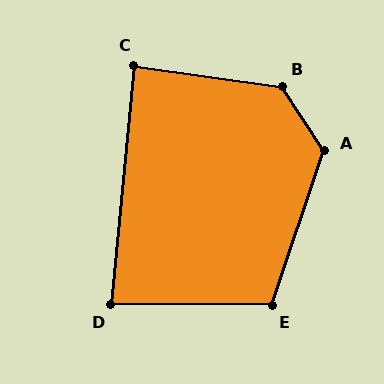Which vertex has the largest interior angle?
B, at approximately 131 degrees.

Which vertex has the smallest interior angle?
D, at approximately 85 degrees.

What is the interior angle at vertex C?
Approximately 88 degrees (approximately right).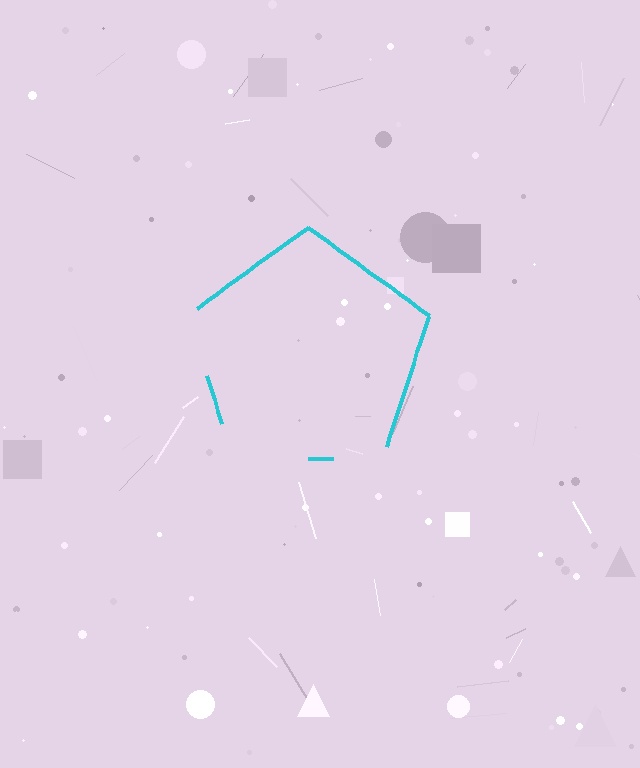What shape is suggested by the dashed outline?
The dashed outline suggests a pentagon.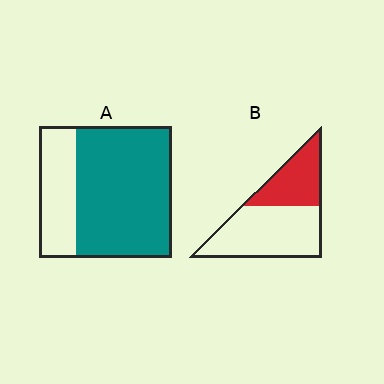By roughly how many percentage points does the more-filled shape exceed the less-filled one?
By roughly 35 percentage points (A over B).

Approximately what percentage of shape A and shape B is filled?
A is approximately 70% and B is approximately 35%.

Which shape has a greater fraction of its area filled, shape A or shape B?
Shape A.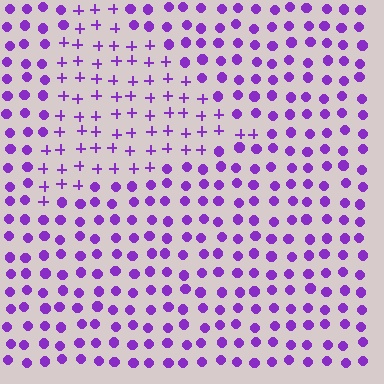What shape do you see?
I see a triangle.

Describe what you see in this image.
The image is filled with small purple elements arranged in a uniform grid. A triangle-shaped region contains plus signs, while the surrounding area contains circles. The boundary is defined purely by the change in element shape.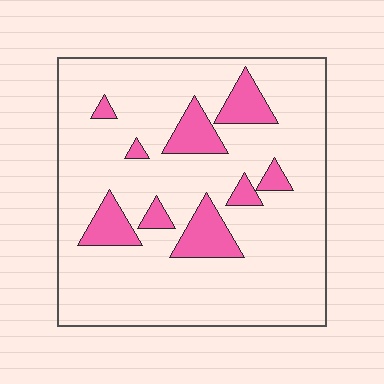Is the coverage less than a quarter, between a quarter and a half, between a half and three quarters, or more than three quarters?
Less than a quarter.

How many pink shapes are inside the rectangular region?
9.